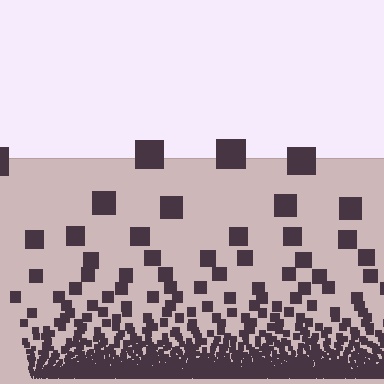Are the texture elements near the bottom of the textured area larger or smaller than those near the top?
Smaller. The gradient is inverted — elements near the bottom are smaller and denser.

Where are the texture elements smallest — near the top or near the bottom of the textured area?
Near the bottom.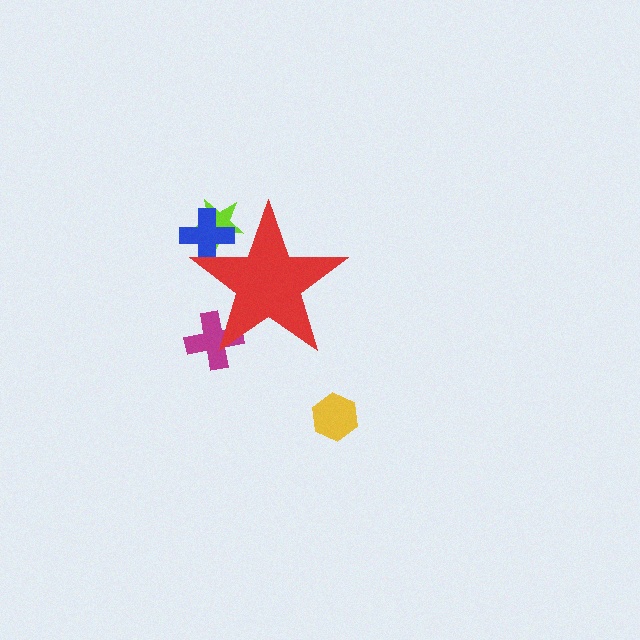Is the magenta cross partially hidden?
Yes, the magenta cross is partially hidden behind the red star.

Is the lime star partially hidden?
Yes, the lime star is partially hidden behind the red star.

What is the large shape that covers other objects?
A red star.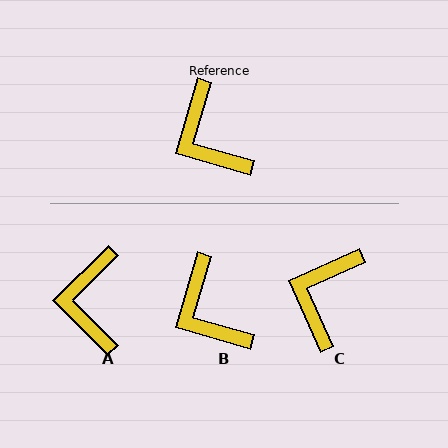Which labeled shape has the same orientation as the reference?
B.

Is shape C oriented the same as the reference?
No, it is off by about 49 degrees.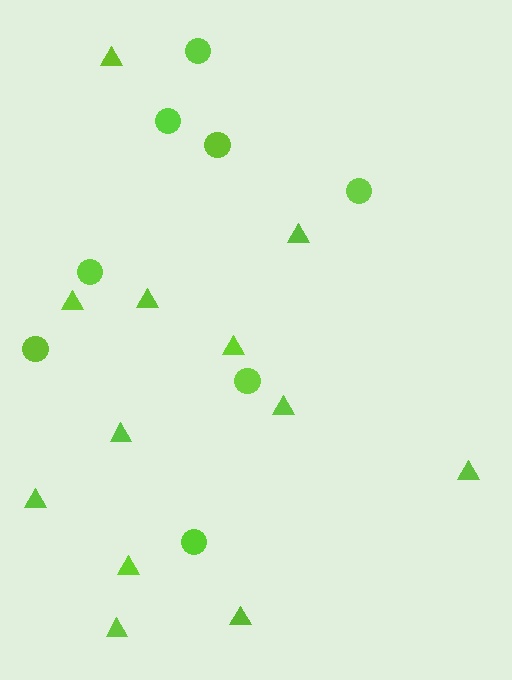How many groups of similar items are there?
There are 2 groups: one group of circles (8) and one group of triangles (12).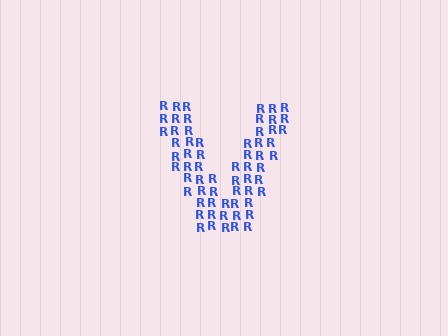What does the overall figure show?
The overall figure shows the letter V.